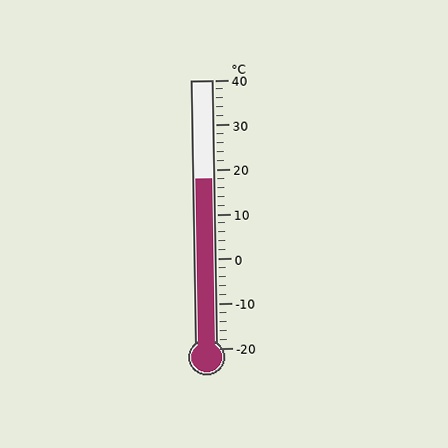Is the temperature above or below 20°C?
The temperature is below 20°C.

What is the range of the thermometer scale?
The thermometer scale ranges from -20°C to 40°C.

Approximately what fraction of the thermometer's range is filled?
The thermometer is filled to approximately 65% of its range.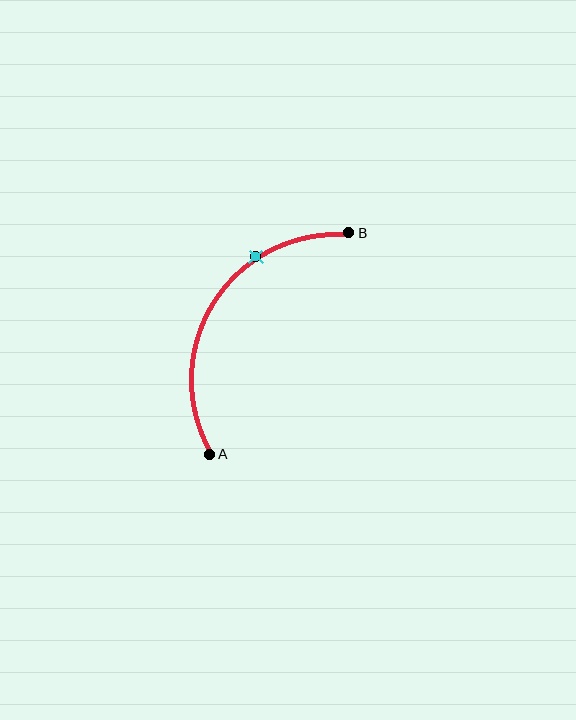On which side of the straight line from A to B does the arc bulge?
The arc bulges to the left of the straight line connecting A and B.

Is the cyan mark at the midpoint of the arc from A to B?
No. The cyan mark lies on the arc but is closer to endpoint B. The arc midpoint would be at the point on the curve equidistant along the arc from both A and B.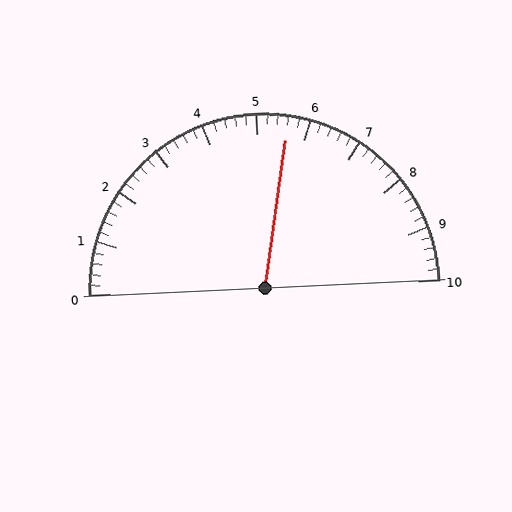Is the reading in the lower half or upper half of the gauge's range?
The reading is in the upper half of the range (0 to 10).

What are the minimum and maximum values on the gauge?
The gauge ranges from 0 to 10.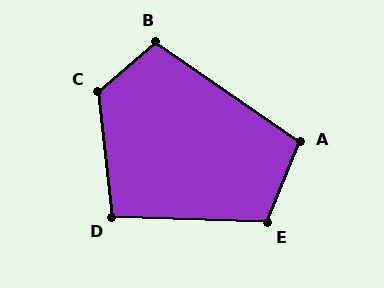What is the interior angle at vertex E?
Approximately 110 degrees (obtuse).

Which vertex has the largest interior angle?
C, at approximately 124 degrees.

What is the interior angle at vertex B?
Approximately 105 degrees (obtuse).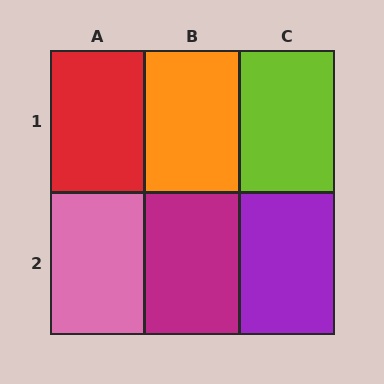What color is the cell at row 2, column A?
Pink.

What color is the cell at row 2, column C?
Purple.